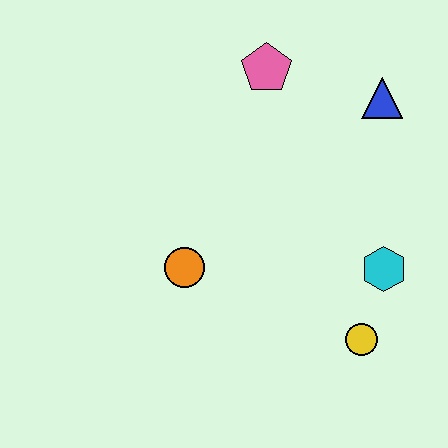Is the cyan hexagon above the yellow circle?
Yes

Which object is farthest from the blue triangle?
The orange circle is farthest from the blue triangle.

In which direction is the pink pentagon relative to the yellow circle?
The pink pentagon is above the yellow circle.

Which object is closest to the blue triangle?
The pink pentagon is closest to the blue triangle.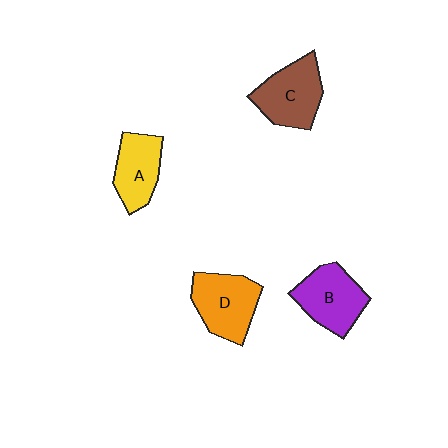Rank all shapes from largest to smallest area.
From largest to smallest: D (orange), C (brown), B (purple), A (yellow).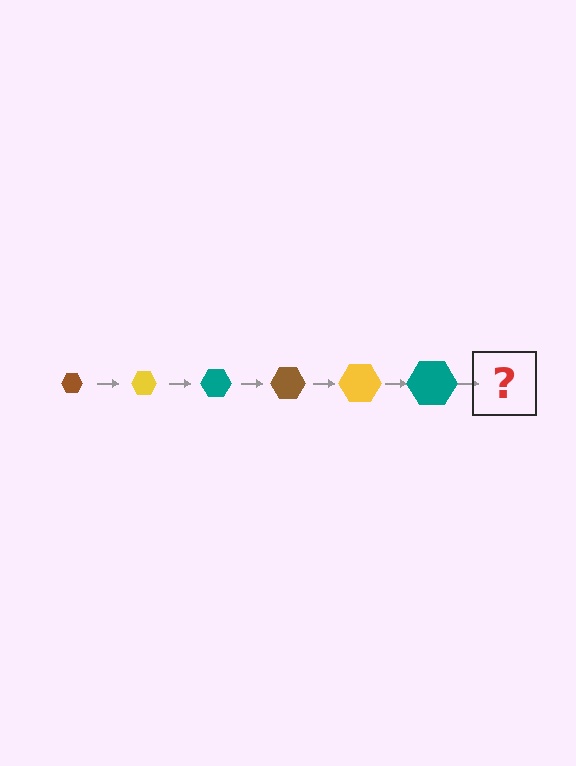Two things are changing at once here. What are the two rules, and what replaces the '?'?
The two rules are that the hexagon grows larger each step and the color cycles through brown, yellow, and teal. The '?' should be a brown hexagon, larger than the previous one.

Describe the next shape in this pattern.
It should be a brown hexagon, larger than the previous one.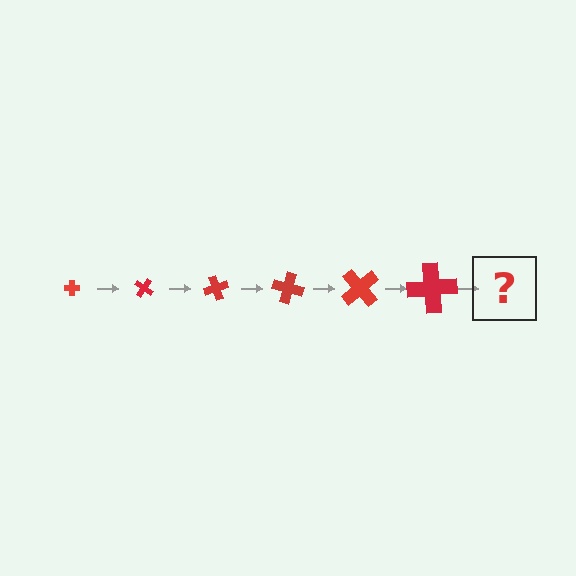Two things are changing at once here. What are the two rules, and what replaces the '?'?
The two rules are that the cross grows larger each step and it rotates 35 degrees each step. The '?' should be a cross, larger than the previous one and rotated 210 degrees from the start.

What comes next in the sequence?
The next element should be a cross, larger than the previous one and rotated 210 degrees from the start.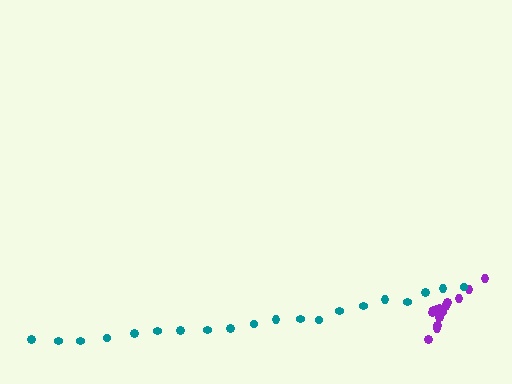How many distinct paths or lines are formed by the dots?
There are 2 distinct paths.